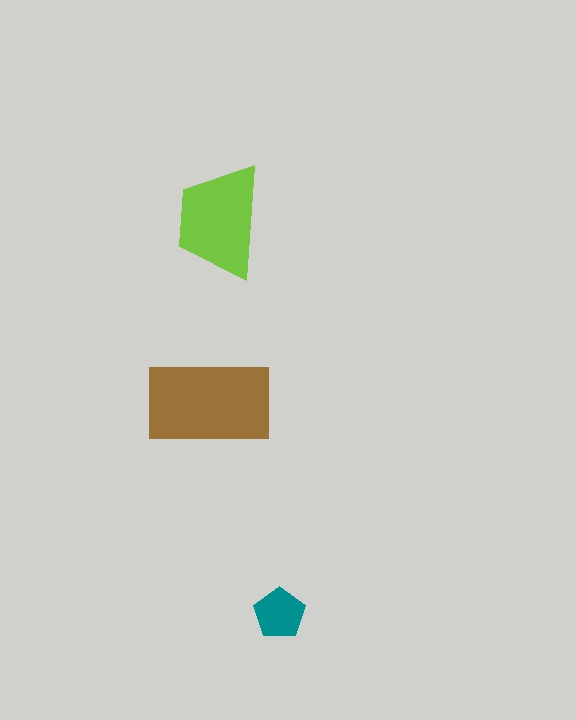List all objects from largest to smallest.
The brown rectangle, the lime trapezoid, the teal pentagon.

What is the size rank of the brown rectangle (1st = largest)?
1st.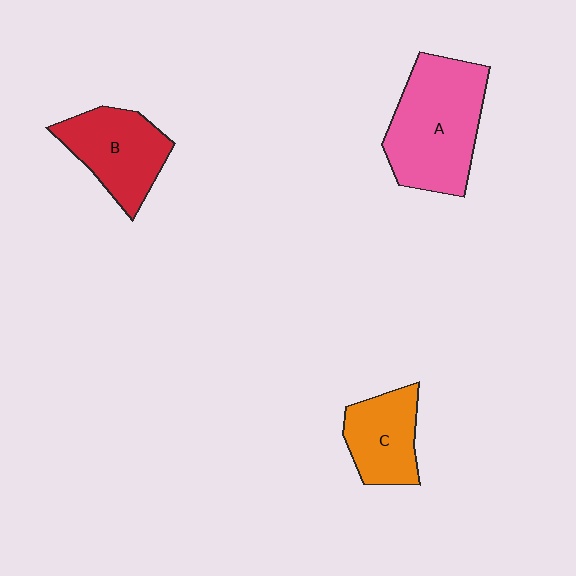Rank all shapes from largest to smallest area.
From largest to smallest: A (pink), B (red), C (orange).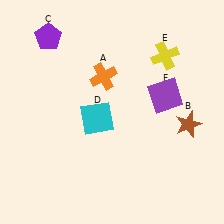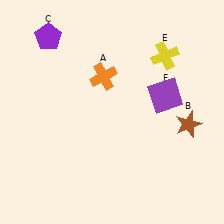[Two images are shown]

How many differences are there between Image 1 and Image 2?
There is 1 difference between the two images.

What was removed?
The cyan square (D) was removed in Image 2.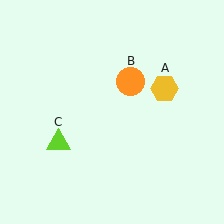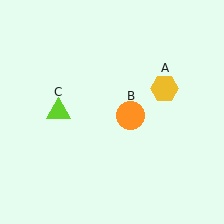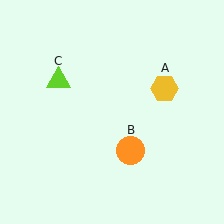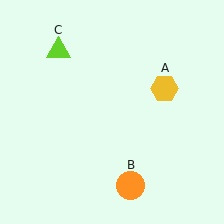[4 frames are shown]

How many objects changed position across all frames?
2 objects changed position: orange circle (object B), lime triangle (object C).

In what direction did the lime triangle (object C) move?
The lime triangle (object C) moved up.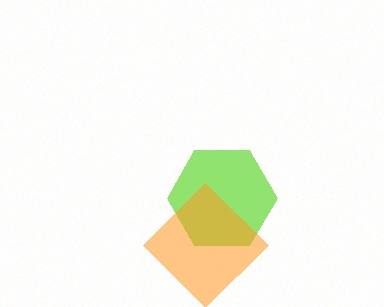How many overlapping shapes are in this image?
There are 2 overlapping shapes in the image.